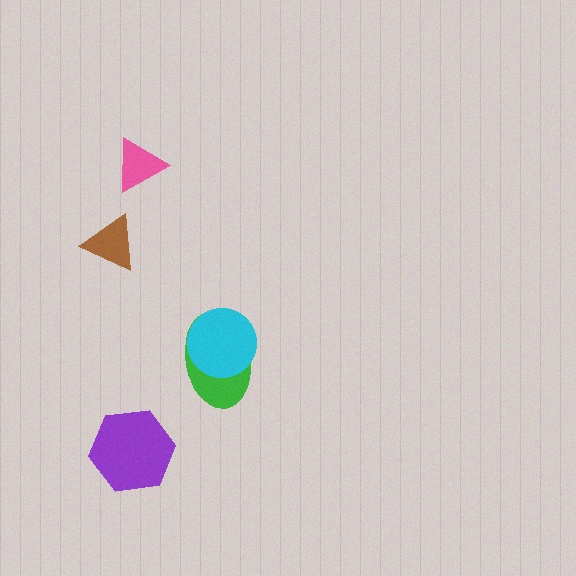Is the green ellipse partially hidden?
Yes, it is partially covered by another shape.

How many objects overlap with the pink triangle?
0 objects overlap with the pink triangle.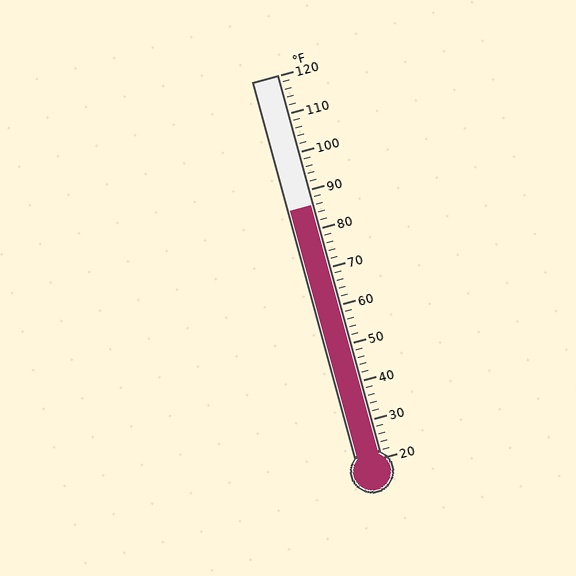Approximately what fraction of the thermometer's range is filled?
The thermometer is filled to approximately 65% of its range.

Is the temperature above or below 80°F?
The temperature is above 80°F.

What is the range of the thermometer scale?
The thermometer scale ranges from 20°F to 120°F.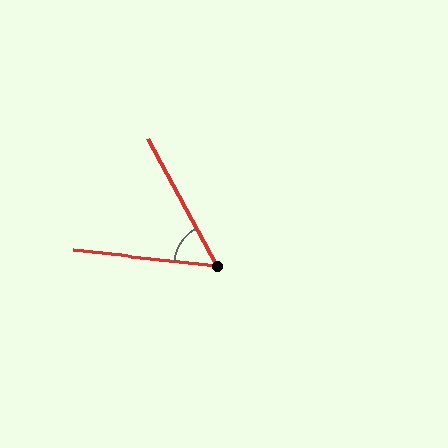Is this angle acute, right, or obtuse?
It is acute.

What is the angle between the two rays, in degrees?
Approximately 56 degrees.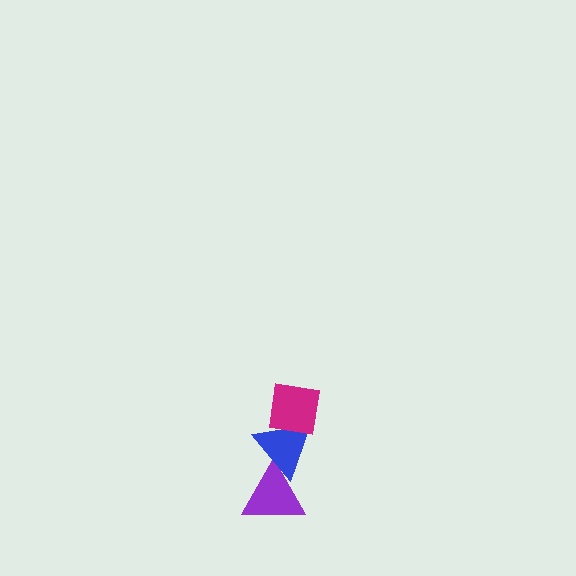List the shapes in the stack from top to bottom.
From top to bottom: the magenta square, the blue triangle, the purple triangle.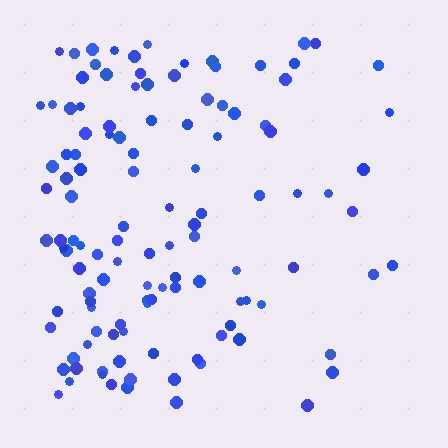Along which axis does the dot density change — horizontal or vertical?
Horizontal.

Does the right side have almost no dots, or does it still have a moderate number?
Still a moderate number, just noticeably fewer than the left.